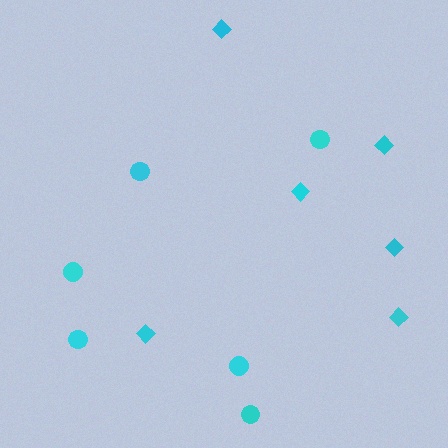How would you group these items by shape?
There are 2 groups: one group of diamonds (6) and one group of circles (6).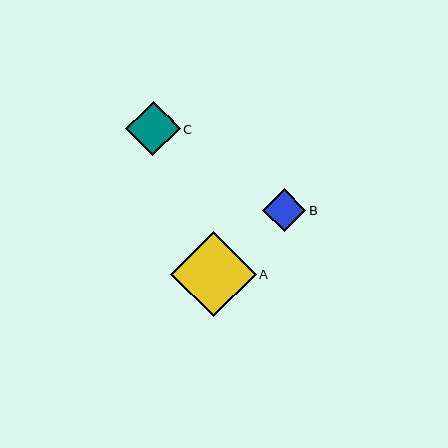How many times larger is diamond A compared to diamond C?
Diamond A is approximately 1.6 times the size of diamond C.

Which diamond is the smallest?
Diamond B is the smallest with a size of approximately 43 pixels.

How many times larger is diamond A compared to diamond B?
Diamond A is approximately 2.0 times the size of diamond B.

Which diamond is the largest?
Diamond A is the largest with a size of approximately 85 pixels.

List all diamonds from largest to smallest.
From largest to smallest: A, C, B.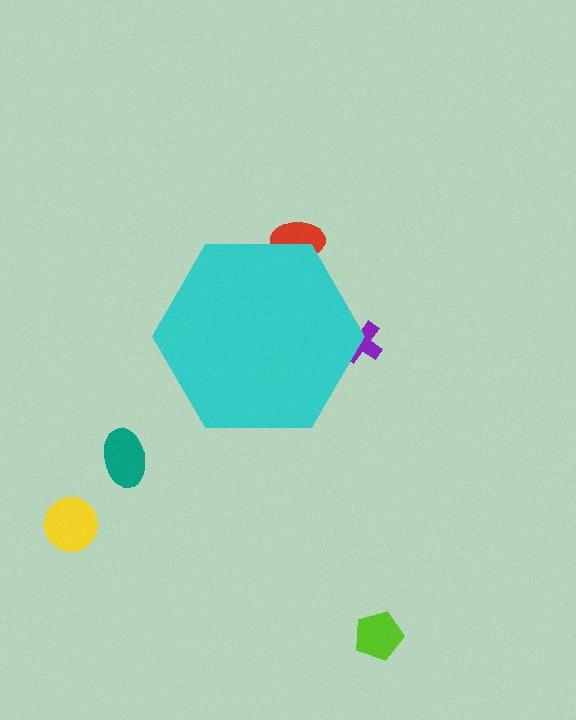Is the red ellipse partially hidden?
Yes, the red ellipse is partially hidden behind the cyan hexagon.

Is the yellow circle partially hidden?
No, the yellow circle is fully visible.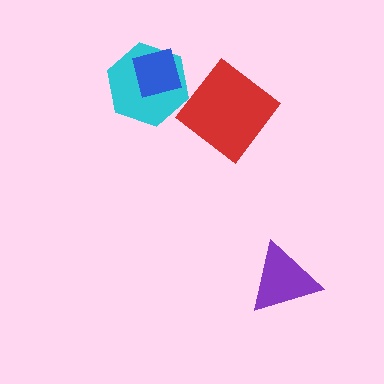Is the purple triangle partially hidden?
No, no other shape covers it.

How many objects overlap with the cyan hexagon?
1 object overlaps with the cyan hexagon.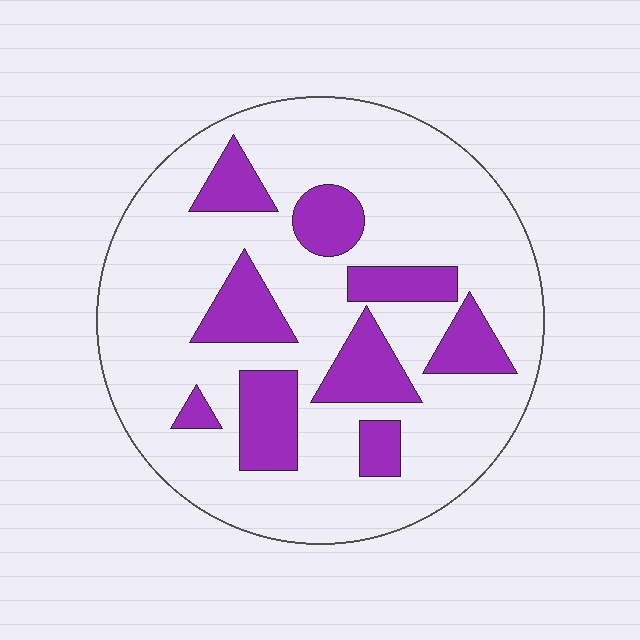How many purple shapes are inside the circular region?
9.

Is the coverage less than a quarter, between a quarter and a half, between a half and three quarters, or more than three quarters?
Less than a quarter.